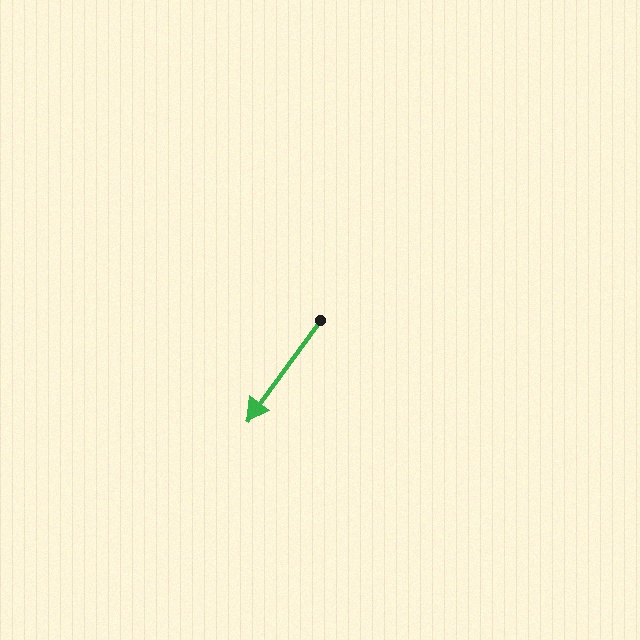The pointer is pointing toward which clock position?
Roughly 7 o'clock.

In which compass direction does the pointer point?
Southwest.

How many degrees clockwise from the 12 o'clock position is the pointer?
Approximately 216 degrees.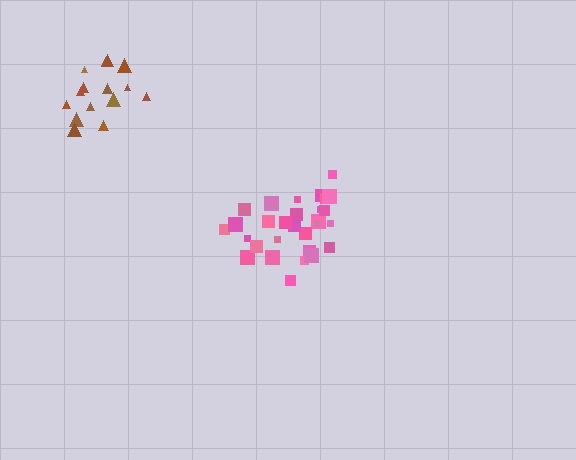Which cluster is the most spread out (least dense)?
Brown.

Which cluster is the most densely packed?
Pink.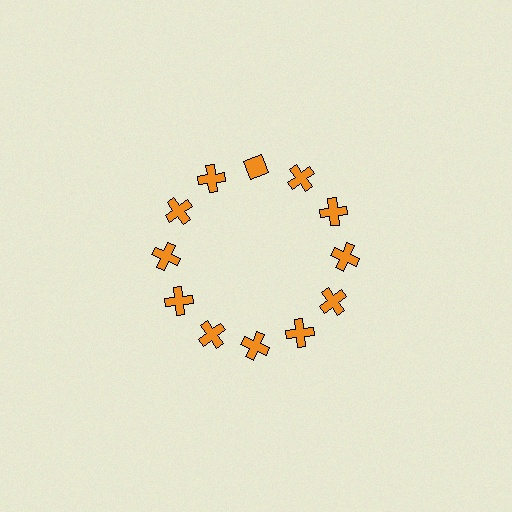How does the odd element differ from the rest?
It has a different shape: diamond instead of cross.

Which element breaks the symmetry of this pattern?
The orange diamond at roughly the 12 o'clock position breaks the symmetry. All other shapes are orange crosses.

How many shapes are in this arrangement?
There are 12 shapes arranged in a ring pattern.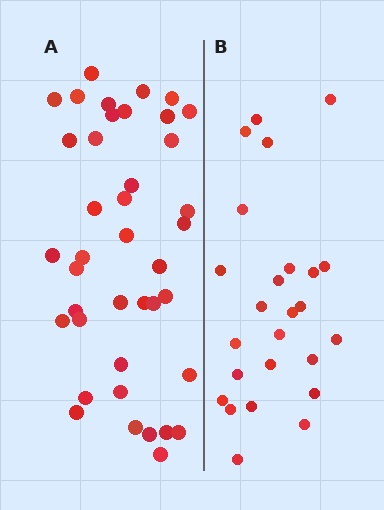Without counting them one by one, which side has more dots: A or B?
Region A (the left region) has more dots.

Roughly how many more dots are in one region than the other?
Region A has approximately 15 more dots than region B.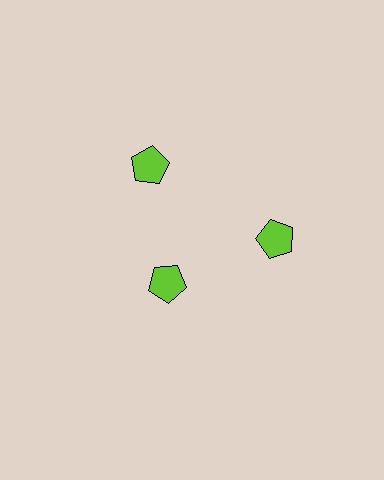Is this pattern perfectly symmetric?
No. The 3 lime pentagons are arranged in a ring, but one element near the 7 o'clock position is pulled inward toward the center, breaking the 3-fold rotational symmetry.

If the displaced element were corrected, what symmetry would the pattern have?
It would have 3-fold rotational symmetry — the pattern would map onto itself every 120 degrees.